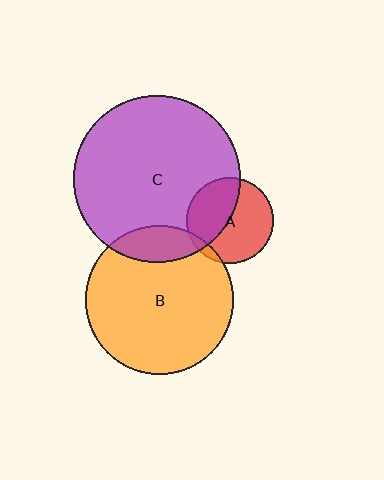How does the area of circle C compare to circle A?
Approximately 3.7 times.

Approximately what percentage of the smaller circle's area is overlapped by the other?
Approximately 45%.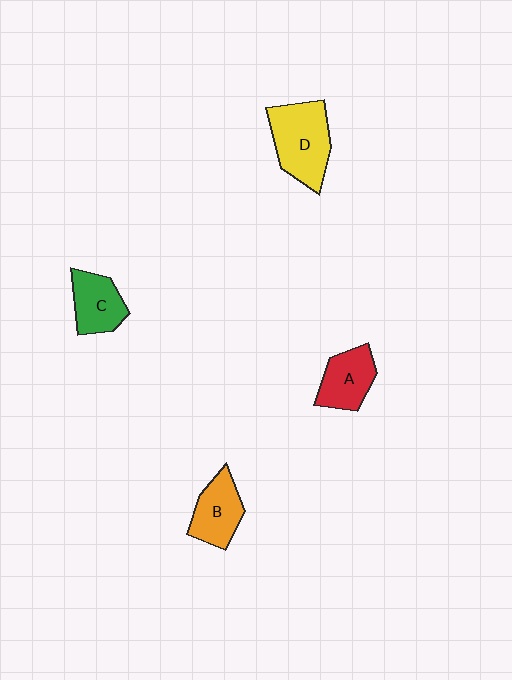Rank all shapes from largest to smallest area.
From largest to smallest: D (yellow), B (orange), A (red), C (green).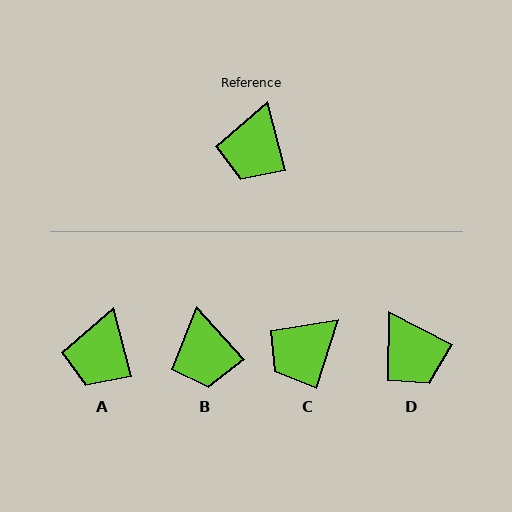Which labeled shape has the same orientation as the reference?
A.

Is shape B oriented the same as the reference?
No, it is off by about 27 degrees.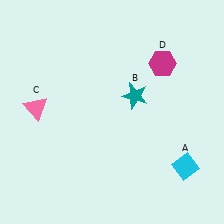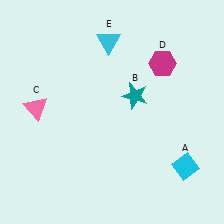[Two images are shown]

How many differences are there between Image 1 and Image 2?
There is 1 difference between the two images.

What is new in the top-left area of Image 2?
A cyan triangle (E) was added in the top-left area of Image 2.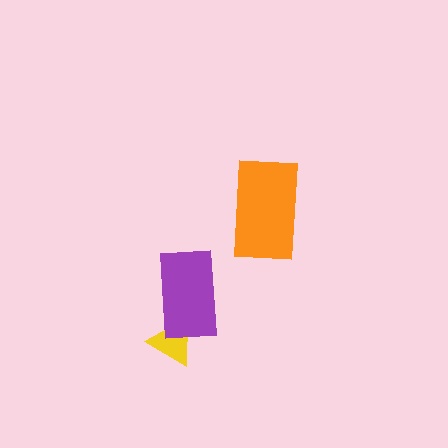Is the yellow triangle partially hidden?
Yes, it is partially covered by another shape.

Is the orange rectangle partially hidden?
No, no other shape covers it.